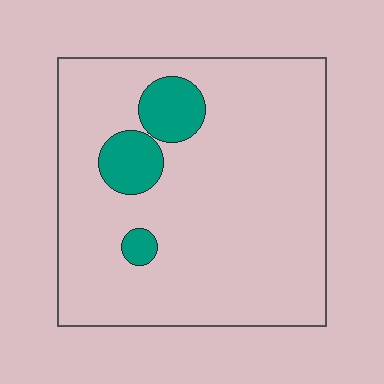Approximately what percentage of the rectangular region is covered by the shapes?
Approximately 10%.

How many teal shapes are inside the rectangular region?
3.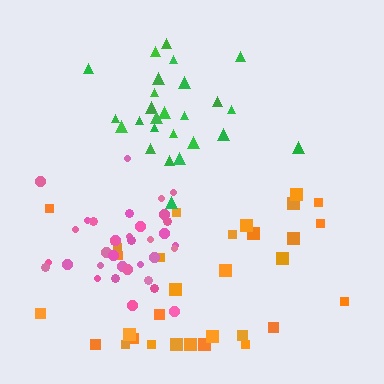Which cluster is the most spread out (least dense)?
Orange.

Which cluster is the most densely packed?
Pink.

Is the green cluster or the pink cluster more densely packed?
Pink.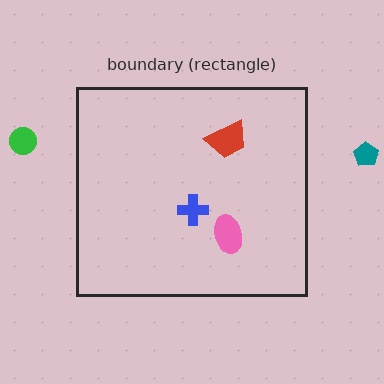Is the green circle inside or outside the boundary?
Outside.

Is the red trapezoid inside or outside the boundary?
Inside.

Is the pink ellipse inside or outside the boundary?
Inside.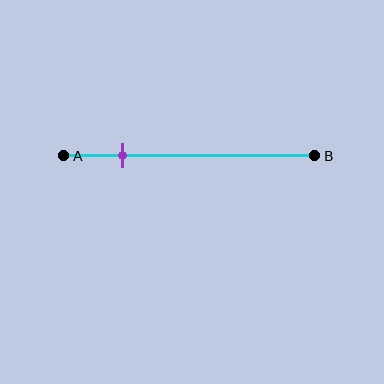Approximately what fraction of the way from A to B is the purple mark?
The purple mark is approximately 25% of the way from A to B.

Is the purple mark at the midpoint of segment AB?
No, the mark is at about 25% from A, not at the 50% midpoint.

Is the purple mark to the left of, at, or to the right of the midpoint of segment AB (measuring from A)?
The purple mark is to the left of the midpoint of segment AB.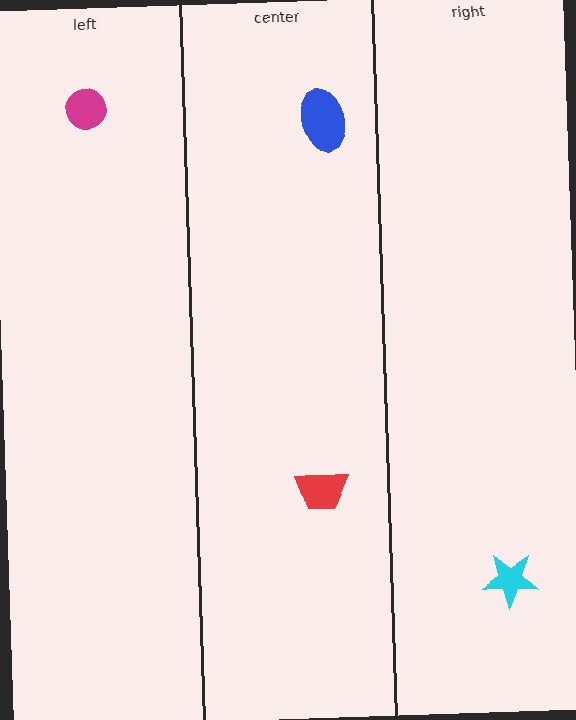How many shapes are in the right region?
1.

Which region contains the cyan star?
The right region.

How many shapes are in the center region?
2.